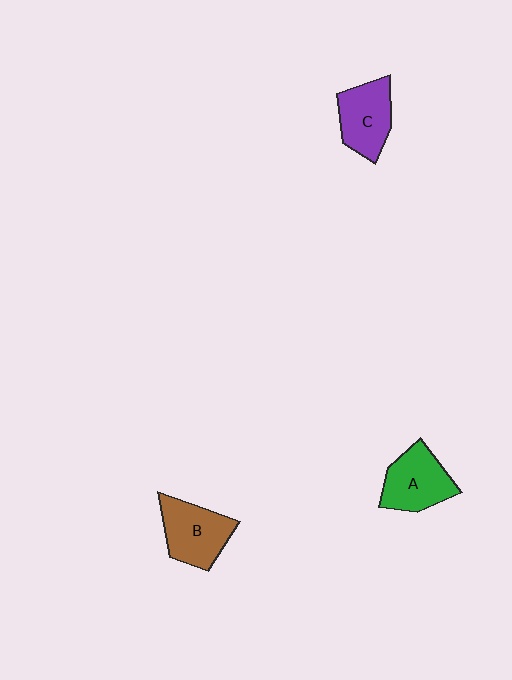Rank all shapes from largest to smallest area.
From largest to smallest: B (brown), A (green), C (purple).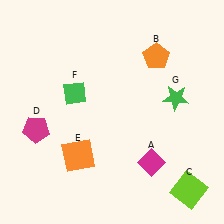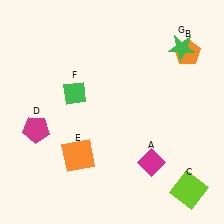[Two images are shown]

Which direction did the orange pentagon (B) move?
The orange pentagon (B) moved right.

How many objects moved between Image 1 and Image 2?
2 objects moved between the two images.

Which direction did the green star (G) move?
The green star (G) moved up.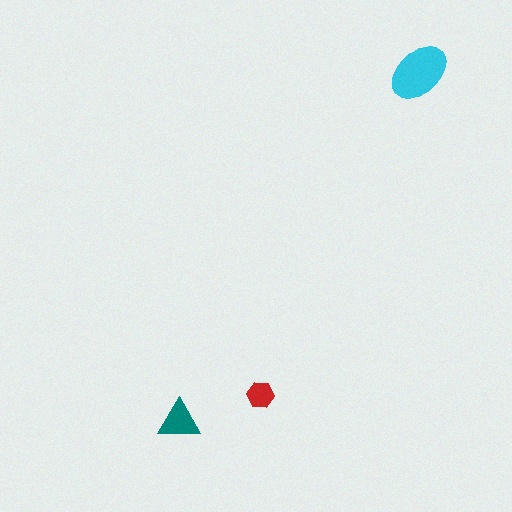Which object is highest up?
The cyan ellipse is topmost.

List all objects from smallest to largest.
The red hexagon, the teal triangle, the cyan ellipse.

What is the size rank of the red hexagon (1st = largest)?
3rd.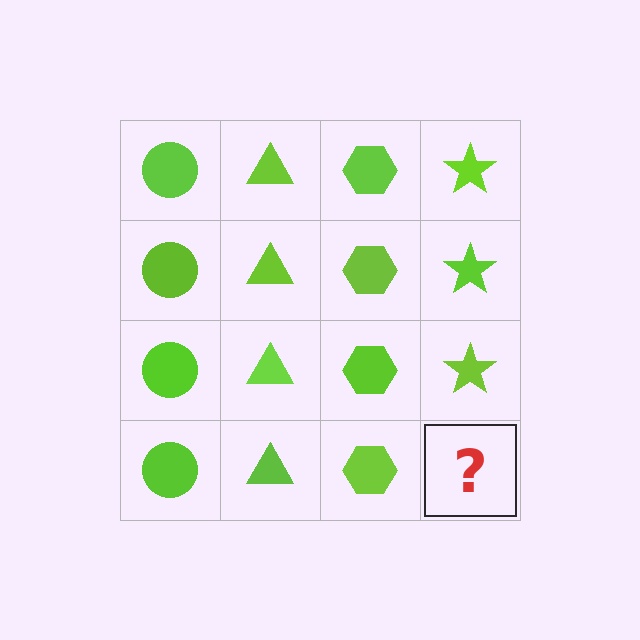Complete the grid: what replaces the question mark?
The question mark should be replaced with a lime star.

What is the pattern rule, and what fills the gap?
The rule is that each column has a consistent shape. The gap should be filled with a lime star.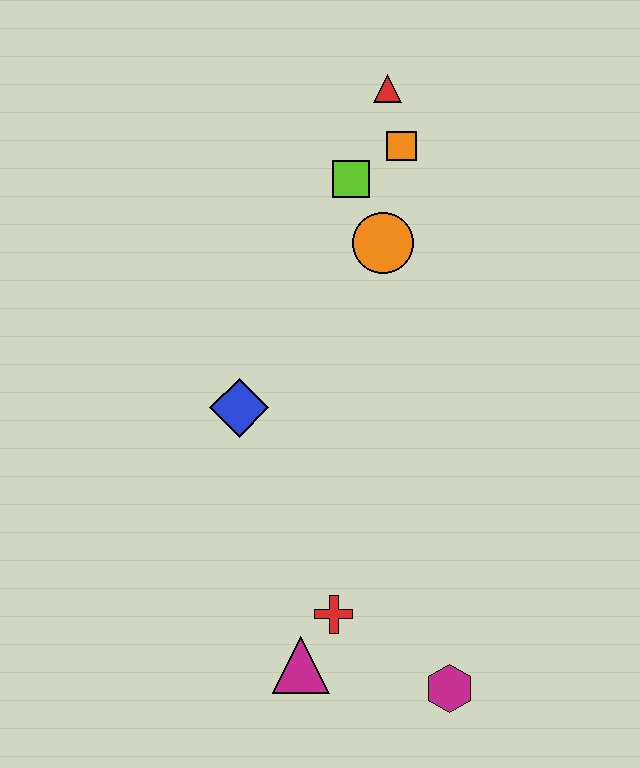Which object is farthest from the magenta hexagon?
The red triangle is farthest from the magenta hexagon.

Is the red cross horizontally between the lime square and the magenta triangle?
Yes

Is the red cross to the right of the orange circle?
No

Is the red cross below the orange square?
Yes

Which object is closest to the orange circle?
The lime square is closest to the orange circle.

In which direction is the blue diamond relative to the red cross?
The blue diamond is above the red cross.